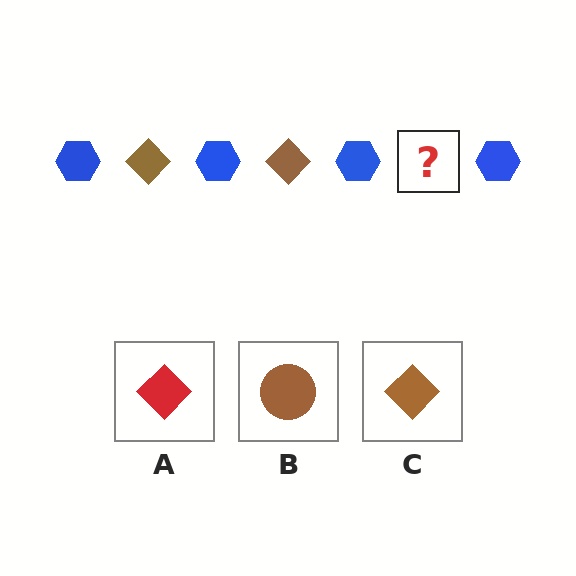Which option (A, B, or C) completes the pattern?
C.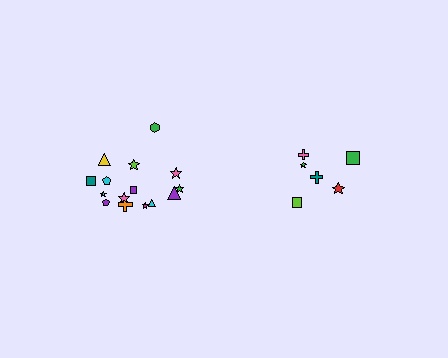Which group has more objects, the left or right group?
The left group.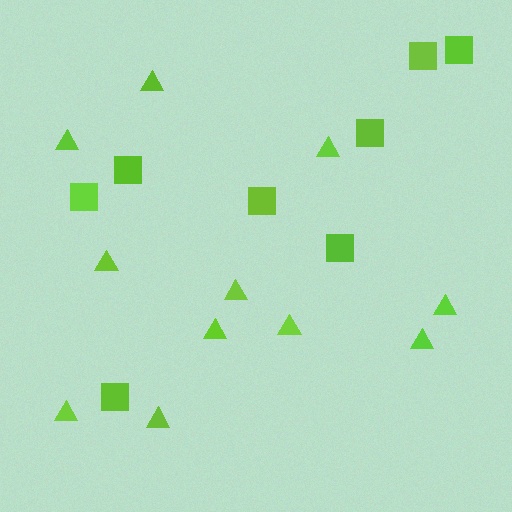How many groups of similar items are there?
There are 2 groups: one group of triangles (11) and one group of squares (8).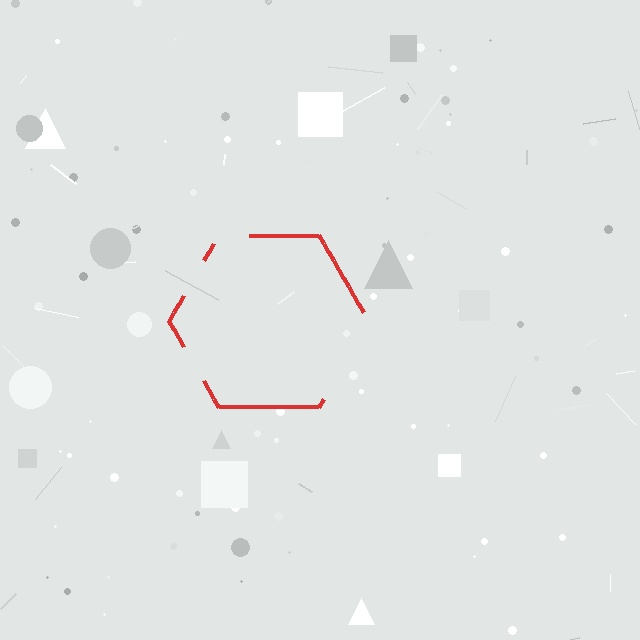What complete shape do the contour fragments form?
The contour fragments form a hexagon.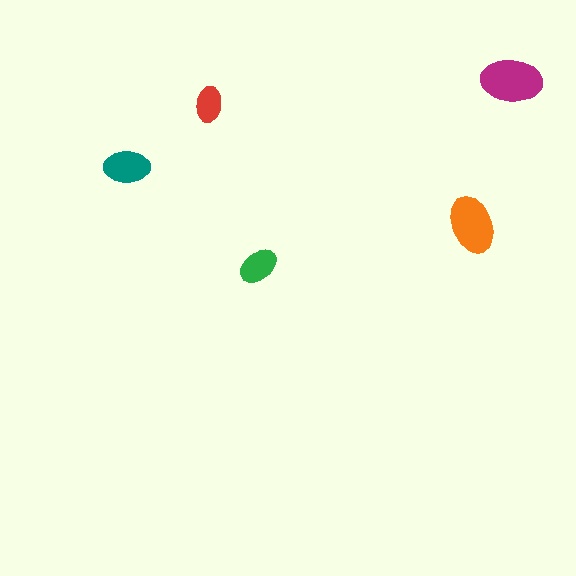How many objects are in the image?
There are 5 objects in the image.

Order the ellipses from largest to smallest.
the magenta one, the orange one, the teal one, the green one, the red one.